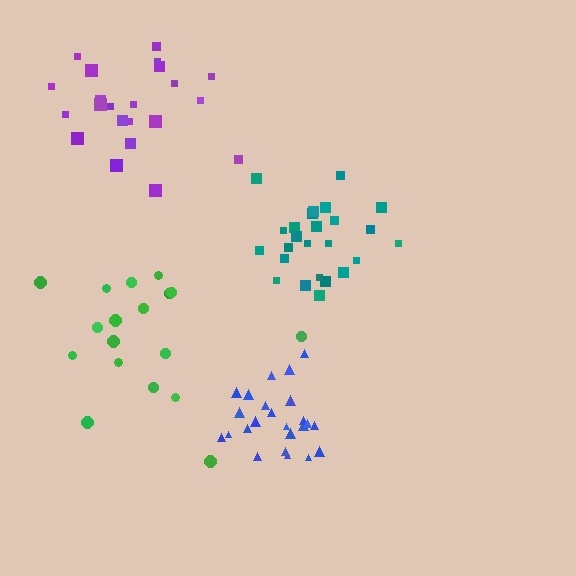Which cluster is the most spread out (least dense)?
Green.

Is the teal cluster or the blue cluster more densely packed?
Blue.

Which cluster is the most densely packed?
Blue.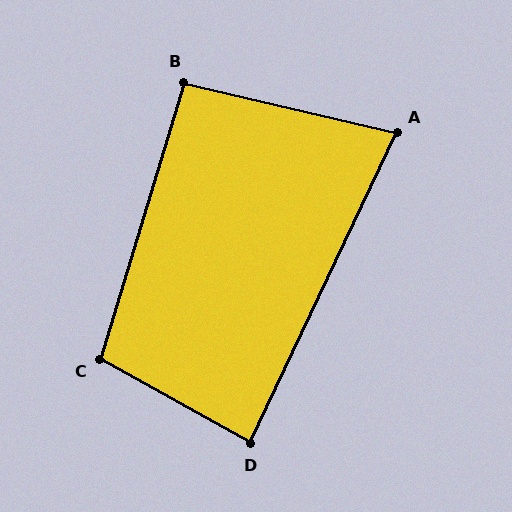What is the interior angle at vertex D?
Approximately 86 degrees (approximately right).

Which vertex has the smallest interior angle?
A, at approximately 78 degrees.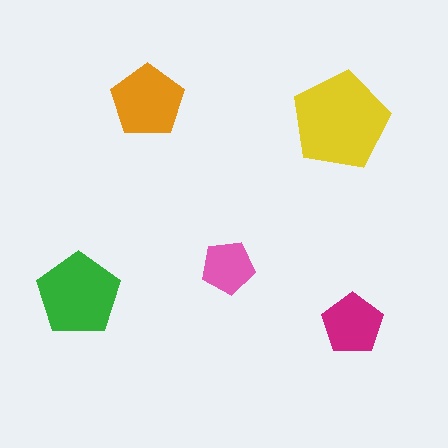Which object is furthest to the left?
The green pentagon is leftmost.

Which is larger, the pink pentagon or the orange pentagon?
The orange one.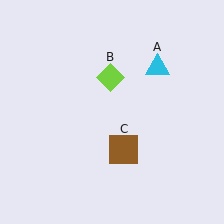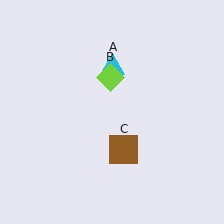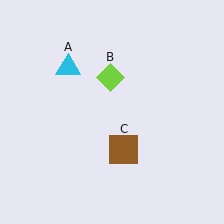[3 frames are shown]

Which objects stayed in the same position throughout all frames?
Lime diamond (object B) and brown square (object C) remained stationary.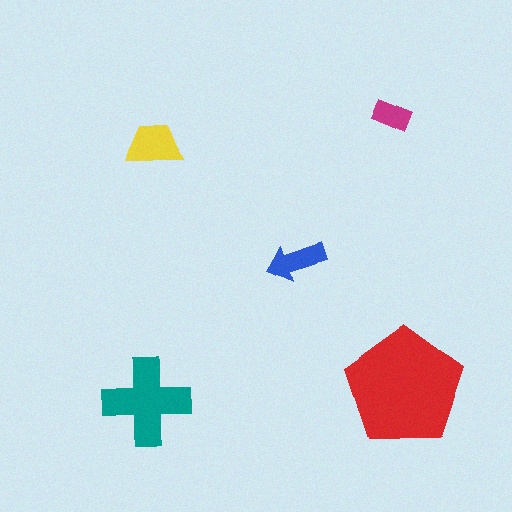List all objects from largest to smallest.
The red pentagon, the teal cross, the yellow trapezoid, the blue arrow, the magenta rectangle.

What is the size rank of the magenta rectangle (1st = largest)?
5th.